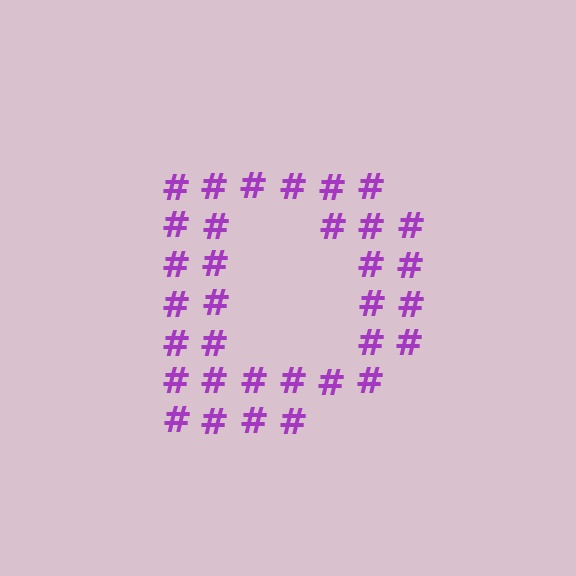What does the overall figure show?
The overall figure shows the letter D.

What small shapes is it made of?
It is made of small hash symbols.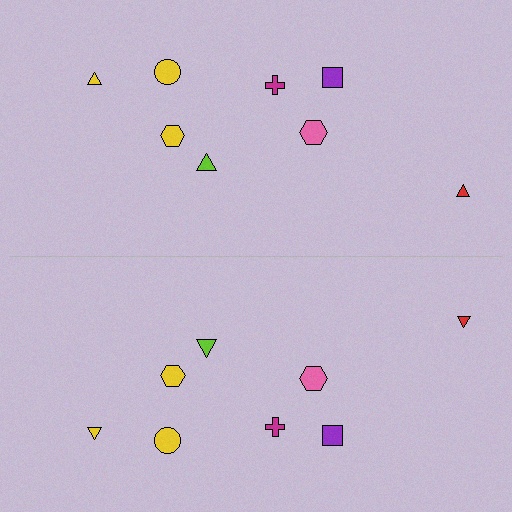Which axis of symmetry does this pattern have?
The pattern has a horizontal axis of symmetry running through the center of the image.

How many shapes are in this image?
There are 16 shapes in this image.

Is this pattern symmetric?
Yes, this pattern has bilateral (reflection) symmetry.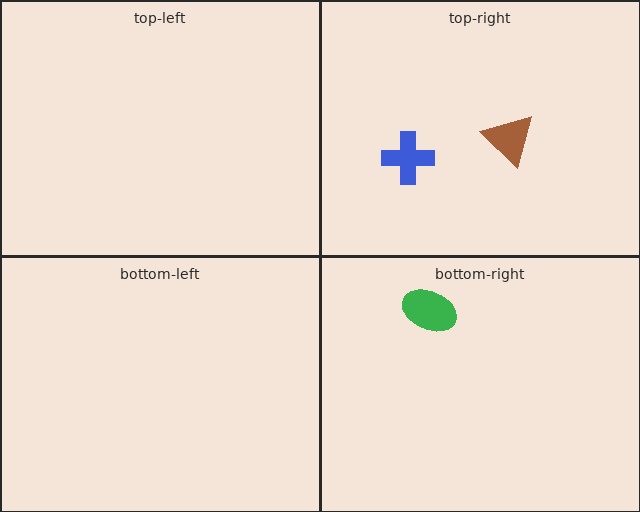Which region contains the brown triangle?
The top-right region.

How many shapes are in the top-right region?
2.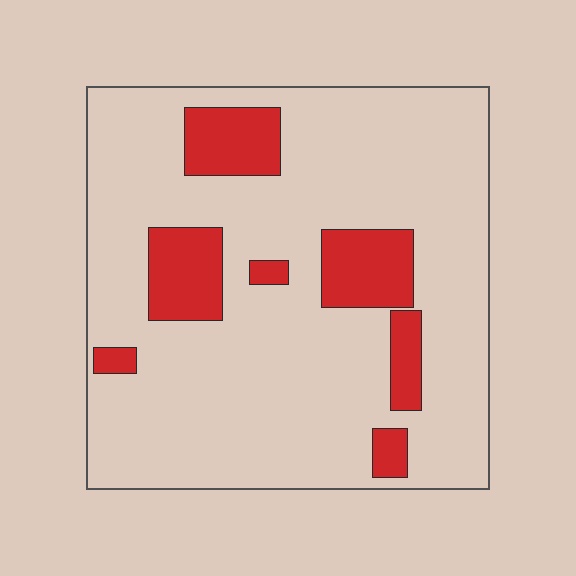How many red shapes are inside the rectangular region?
7.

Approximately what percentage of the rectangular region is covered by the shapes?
Approximately 15%.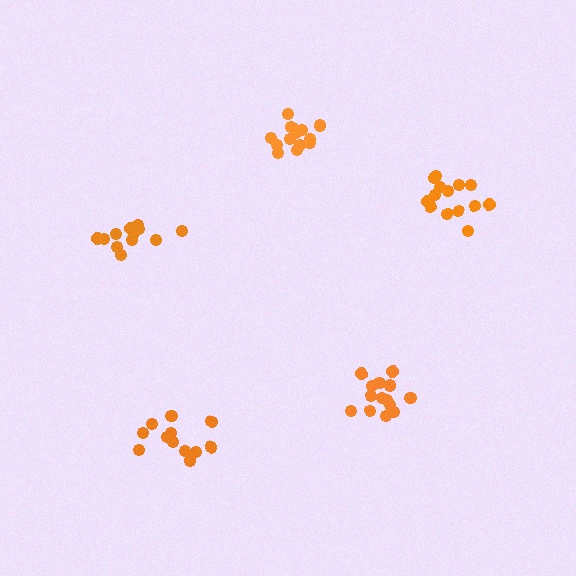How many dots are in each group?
Group 1: 15 dots, Group 2: 15 dots, Group 3: 12 dots, Group 4: 14 dots, Group 5: 12 dots (68 total).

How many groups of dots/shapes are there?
There are 5 groups.